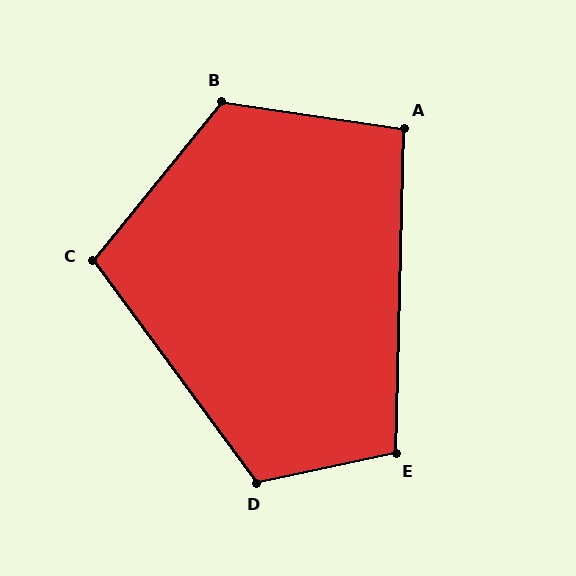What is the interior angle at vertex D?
Approximately 114 degrees (obtuse).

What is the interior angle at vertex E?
Approximately 104 degrees (obtuse).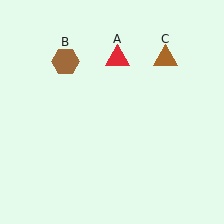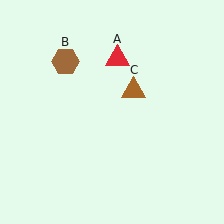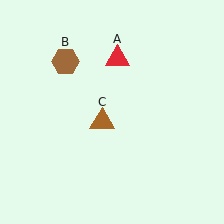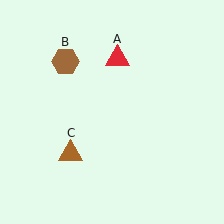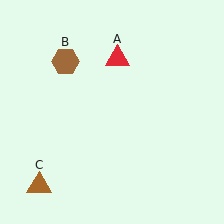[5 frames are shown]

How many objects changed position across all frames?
1 object changed position: brown triangle (object C).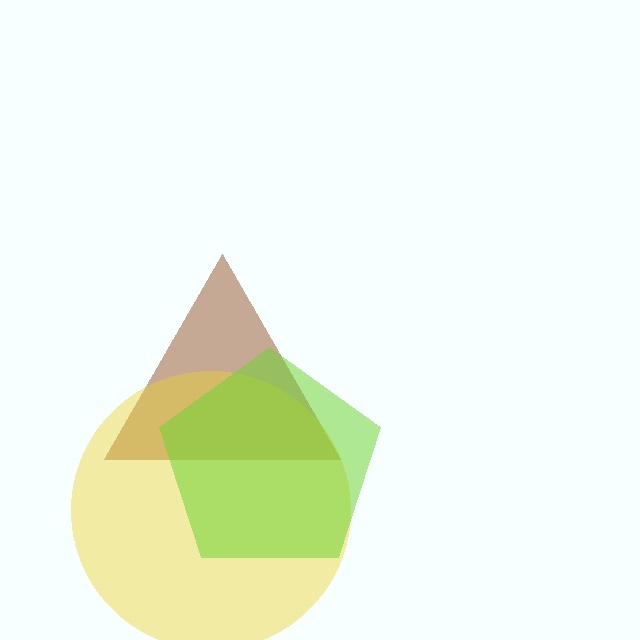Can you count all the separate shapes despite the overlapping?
Yes, there are 3 separate shapes.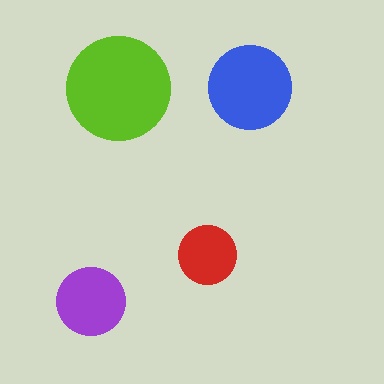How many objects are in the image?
There are 4 objects in the image.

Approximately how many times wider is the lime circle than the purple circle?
About 1.5 times wider.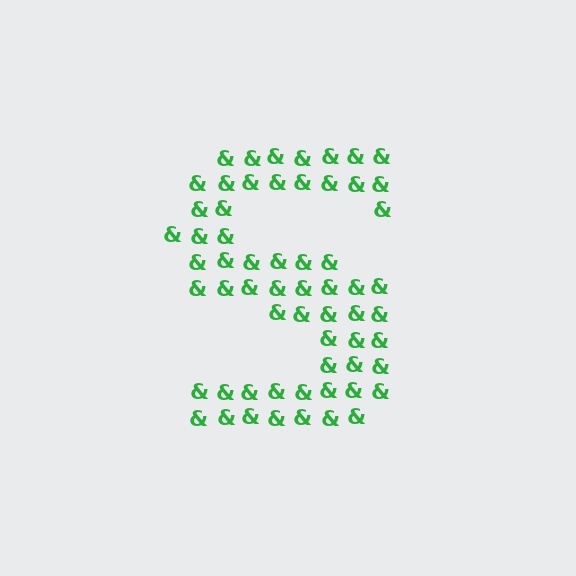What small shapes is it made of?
It is made of small ampersands.